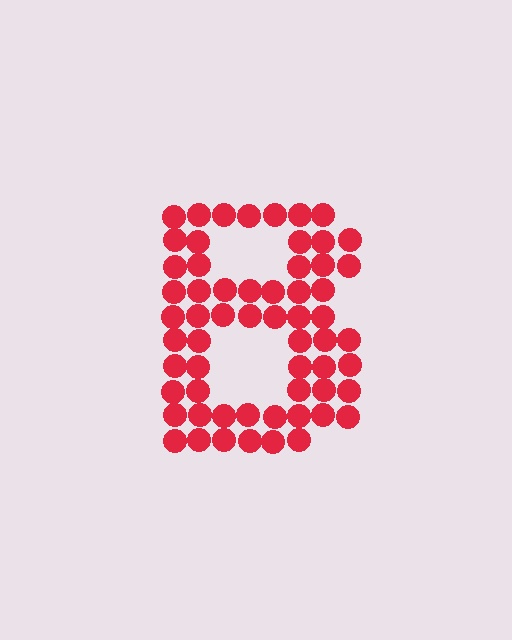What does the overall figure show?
The overall figure shows the letter B.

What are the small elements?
The small elements are circles.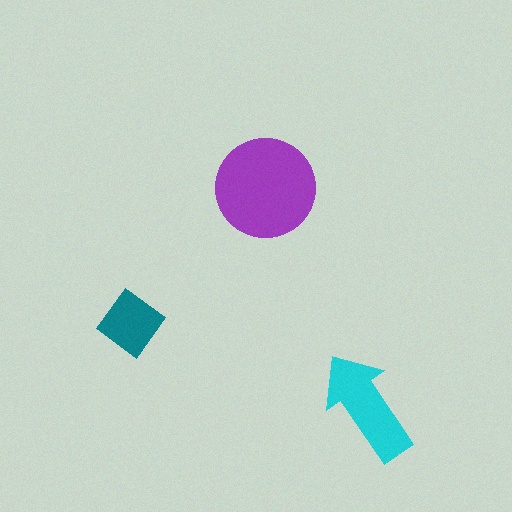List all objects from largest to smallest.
The purple circle, the cyan arrow, the teal diamond.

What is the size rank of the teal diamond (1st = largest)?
3rd.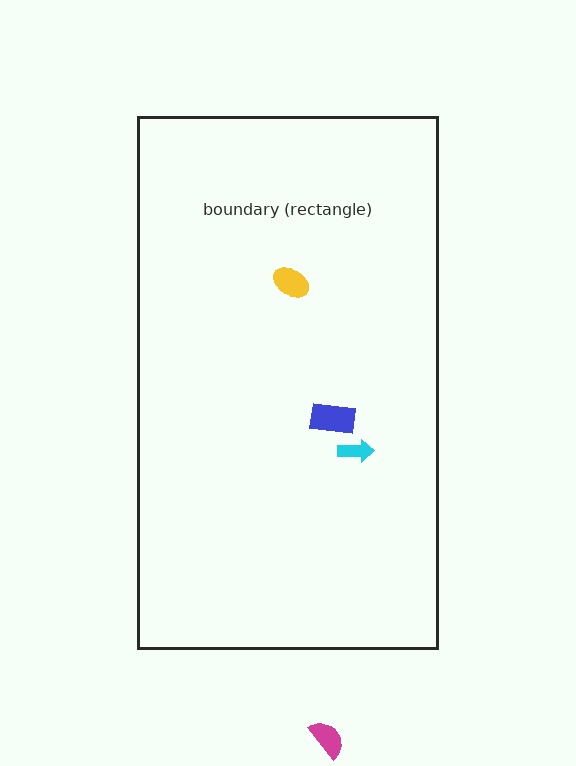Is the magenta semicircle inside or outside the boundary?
Outside.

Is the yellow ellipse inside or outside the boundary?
Inside.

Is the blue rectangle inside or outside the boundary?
Inside.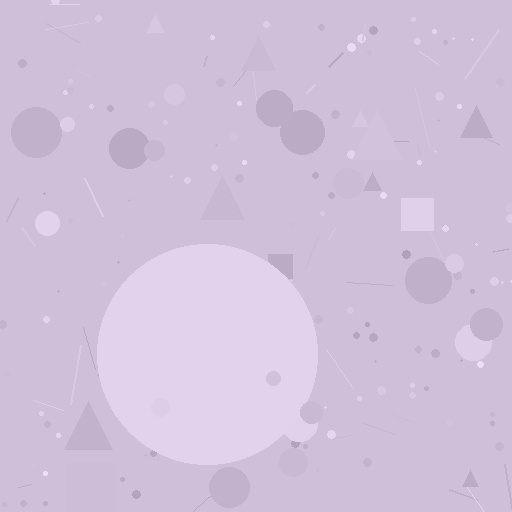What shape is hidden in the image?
A circle is hidden in the image.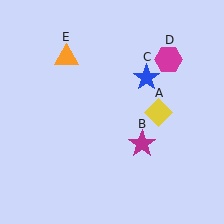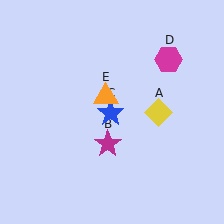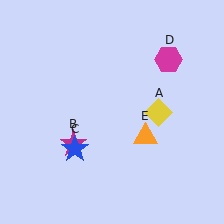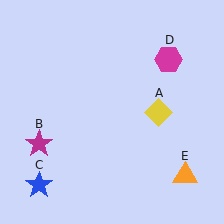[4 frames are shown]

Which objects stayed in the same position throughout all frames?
Yellow diamond (object A) and magenta hexagon (object D) remained stationary.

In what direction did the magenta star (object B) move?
The magenta star (object B) moved left.